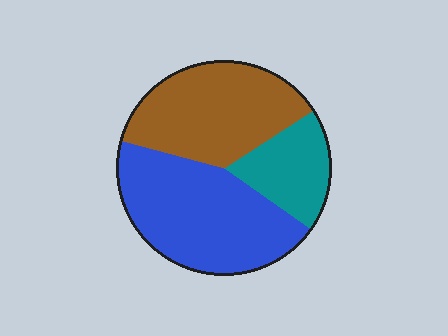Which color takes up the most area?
Blue, at roughly 45%.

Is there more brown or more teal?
Brown.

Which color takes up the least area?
Teal, at roughly 20%.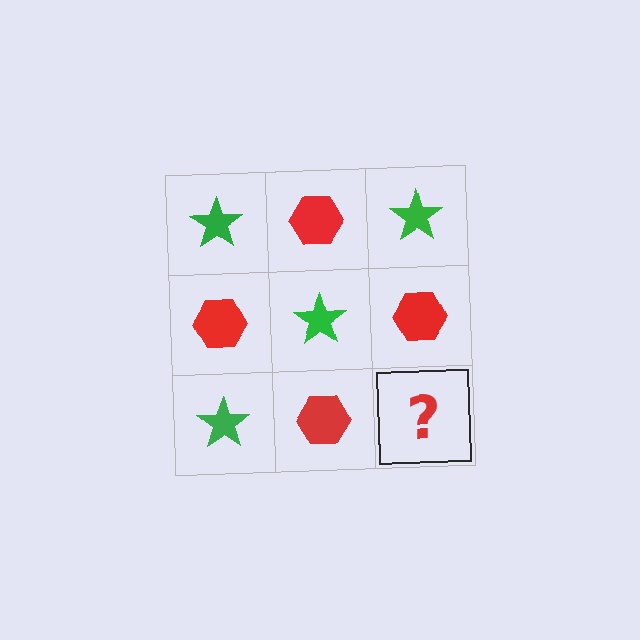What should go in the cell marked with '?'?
The missing cell should contain a green star.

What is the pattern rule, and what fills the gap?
The rule is that it alternates green star and red hexagon in a checkerboard pattern. The gap should be filled with a green star.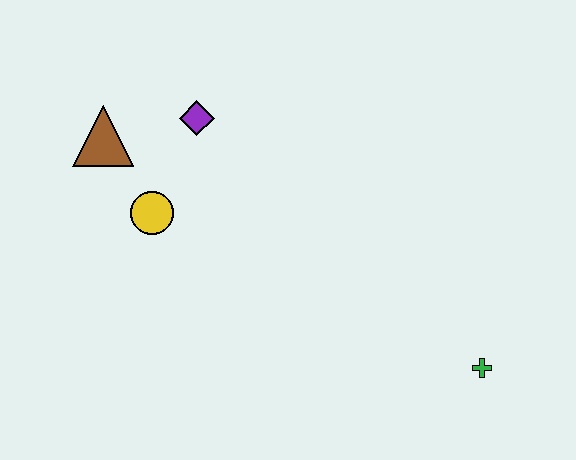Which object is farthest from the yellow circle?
The green cross is farthest from the yellow circle.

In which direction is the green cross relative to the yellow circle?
The green cross is to the right of the yellow circle.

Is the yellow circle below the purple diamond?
Yes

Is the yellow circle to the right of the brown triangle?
Yes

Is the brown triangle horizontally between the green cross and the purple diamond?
No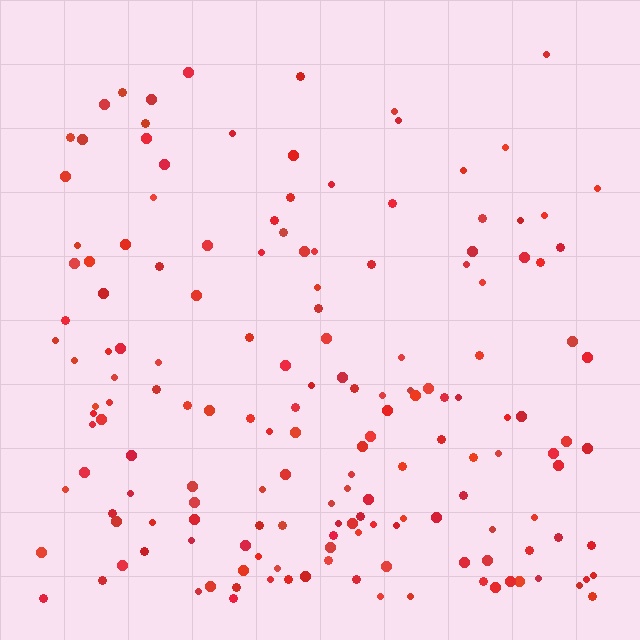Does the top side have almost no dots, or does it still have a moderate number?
Still a moderate number, just noticeably fewer than the bottom.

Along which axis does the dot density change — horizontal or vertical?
Vertical.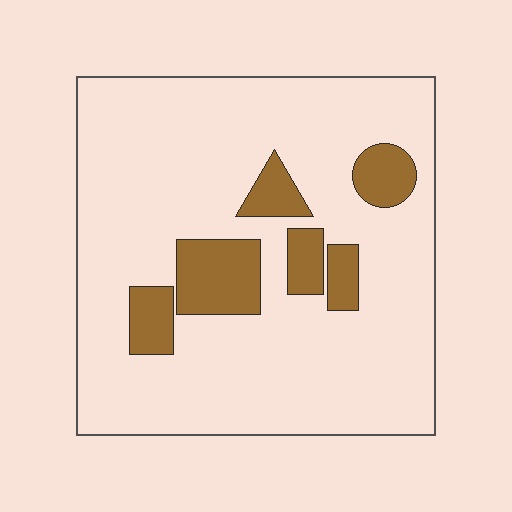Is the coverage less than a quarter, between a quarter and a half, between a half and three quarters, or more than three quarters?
Less than a quarter.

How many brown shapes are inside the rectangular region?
6.